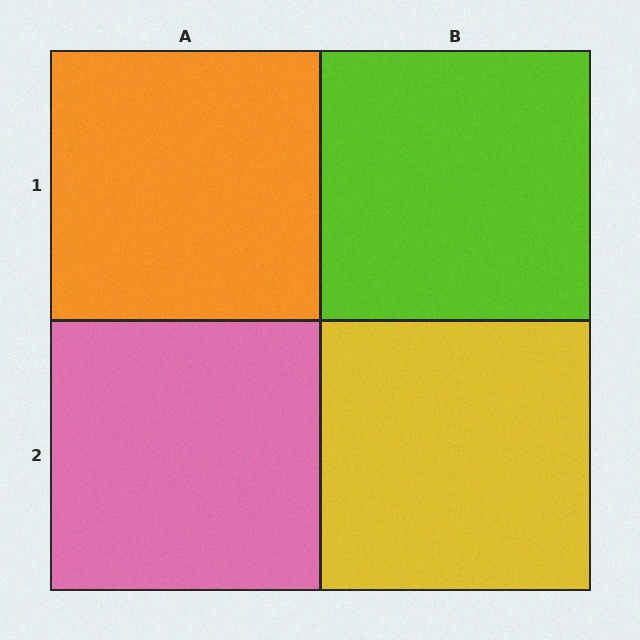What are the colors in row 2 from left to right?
Pink, yellow.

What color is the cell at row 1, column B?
Lime.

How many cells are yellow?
1 cell is yellow.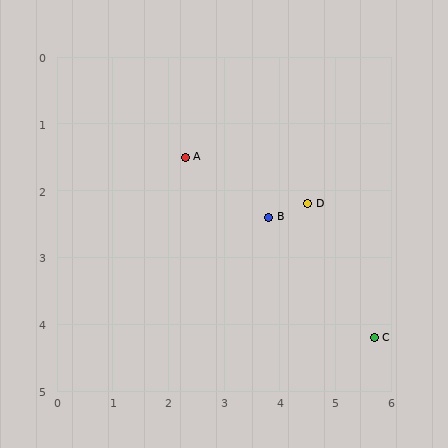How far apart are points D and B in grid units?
Points D and B are about 0.7 grid units apart.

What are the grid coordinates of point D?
Point D is at approximately (4.5, 2.2).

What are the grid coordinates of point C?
Point C is at approximately (5.7, 4.2).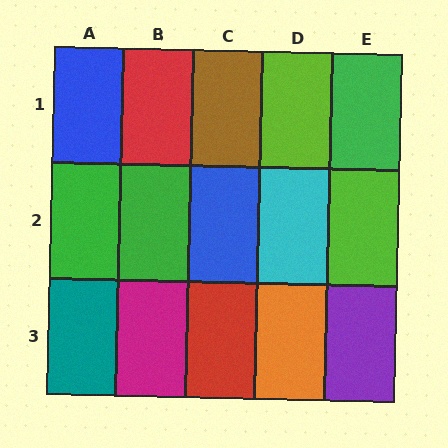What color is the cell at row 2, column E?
Lime.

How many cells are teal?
1 cell is teal.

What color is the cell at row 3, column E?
Purple.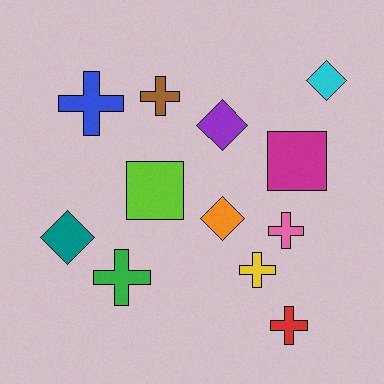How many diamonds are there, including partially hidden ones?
There are 4 diamonds.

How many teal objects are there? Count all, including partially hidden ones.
There is 1 teal object.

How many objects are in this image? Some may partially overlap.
There are 12 objects.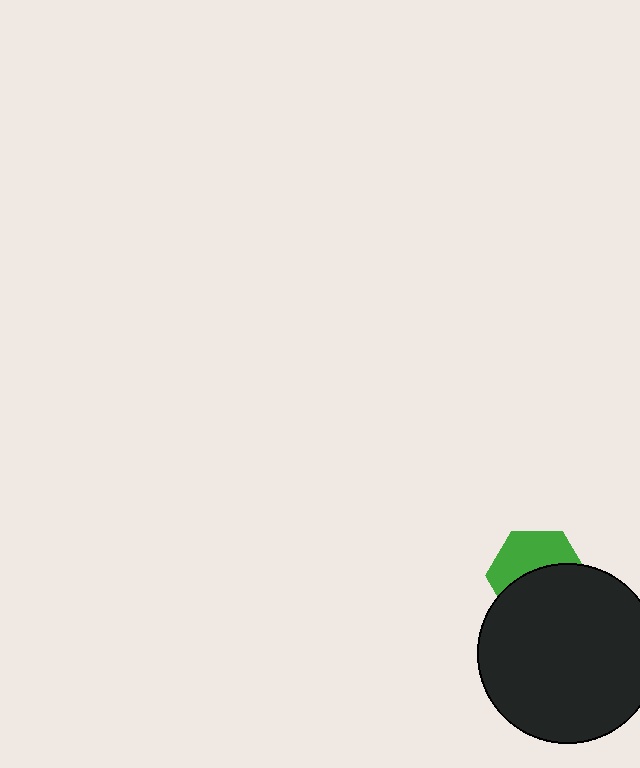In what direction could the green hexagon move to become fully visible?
The green hexagon could move up. That would shift it out from behind the black circle entirely.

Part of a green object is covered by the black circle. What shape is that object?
It is a hexagon.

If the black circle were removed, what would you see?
You would see the complete green hexagon.